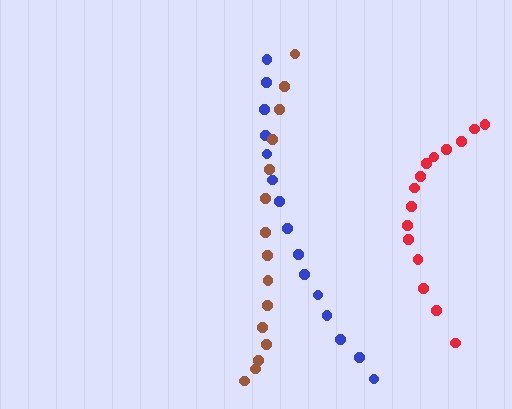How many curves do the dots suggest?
There are 3 distinct paths.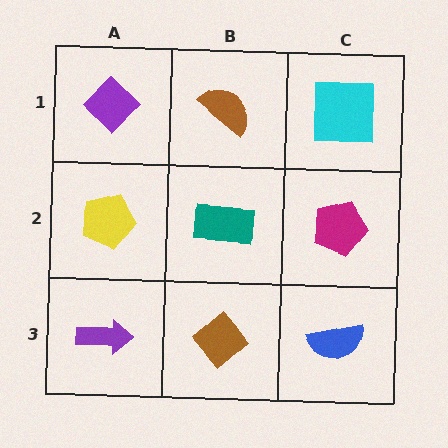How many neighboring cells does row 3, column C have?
2.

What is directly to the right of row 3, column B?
A blue semicircle.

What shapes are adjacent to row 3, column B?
A teal rectangle (row 2, column B), a purple arrow (row 3, column A), a blue semicircle (row 3, column C).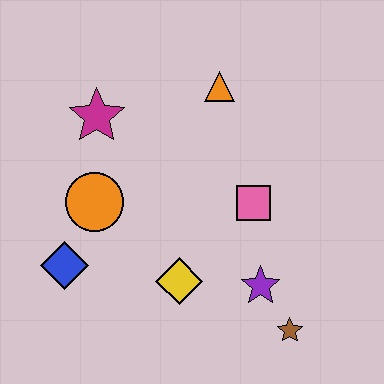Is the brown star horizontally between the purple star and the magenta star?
No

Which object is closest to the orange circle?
The blue diamond is closest to the orange circle.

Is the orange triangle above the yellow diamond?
Yes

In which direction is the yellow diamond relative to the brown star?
The yellow diamond is to the left of the brown star.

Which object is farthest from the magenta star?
The brown star is farthest from the magenta star.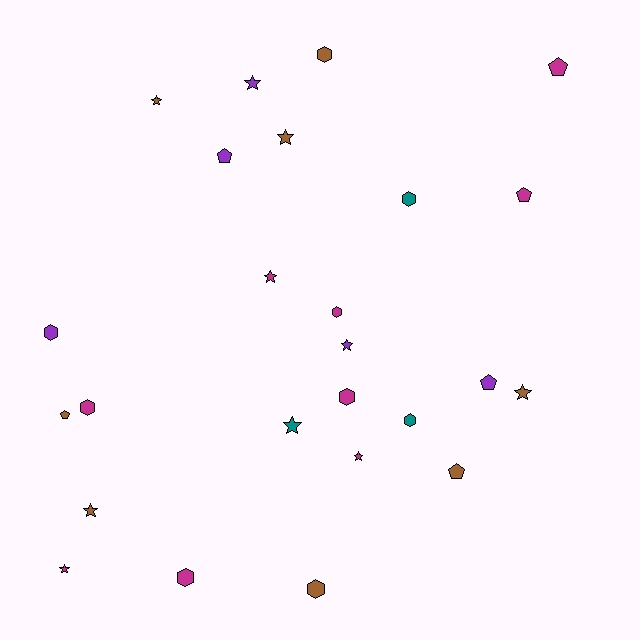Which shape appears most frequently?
Star, with 10 objects.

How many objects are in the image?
There are 25 objects.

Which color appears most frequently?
Magenta, with 9 objects.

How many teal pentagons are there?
There are no teal pentagons.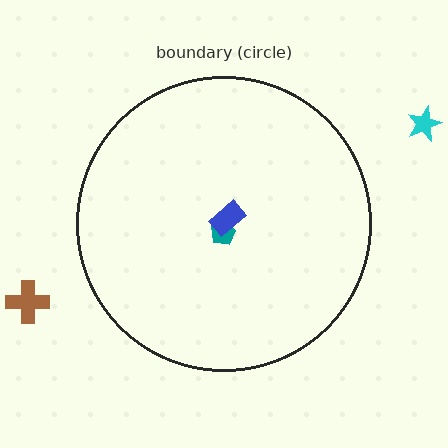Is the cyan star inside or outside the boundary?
Outside.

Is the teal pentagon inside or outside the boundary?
Inside.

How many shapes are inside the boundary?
2 inside, 2 outside.